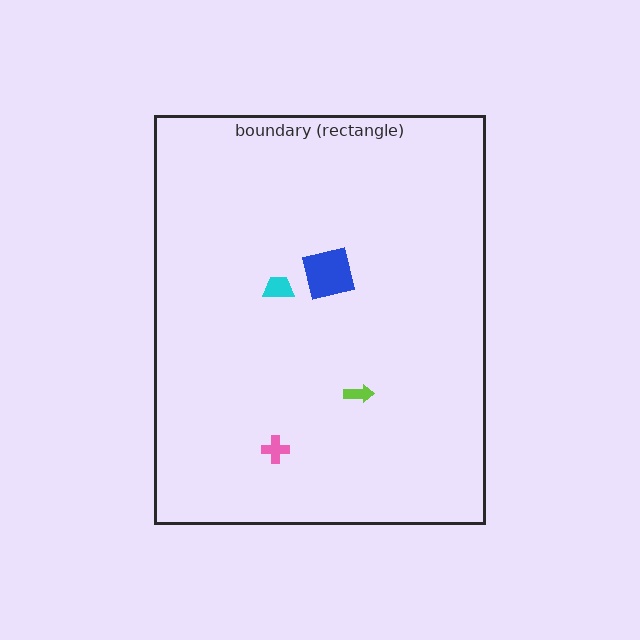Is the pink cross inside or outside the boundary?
Inside.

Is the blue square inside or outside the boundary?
Inside.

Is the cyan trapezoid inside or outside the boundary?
Inside.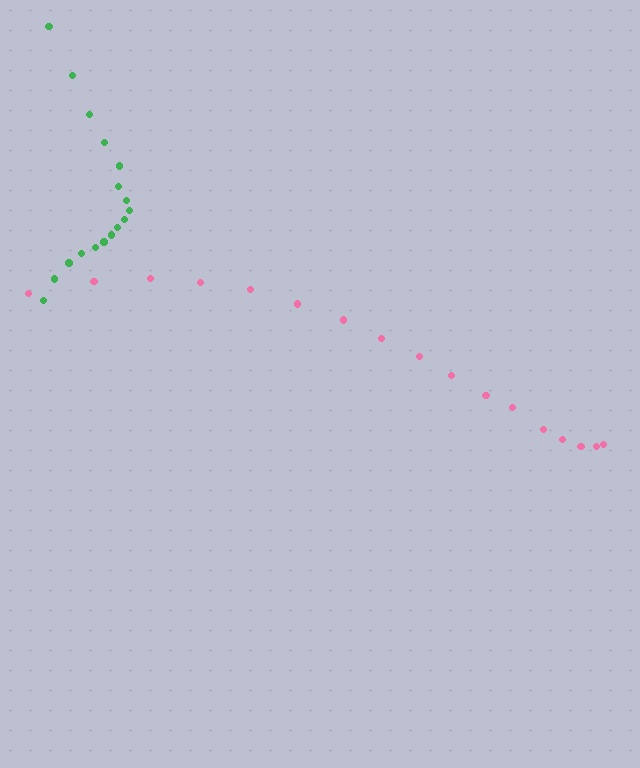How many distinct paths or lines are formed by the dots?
There are 2 distinct paths.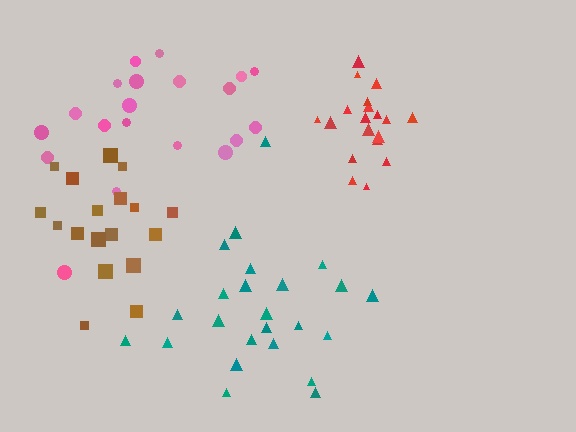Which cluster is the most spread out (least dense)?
Pink.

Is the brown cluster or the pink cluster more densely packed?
Brown.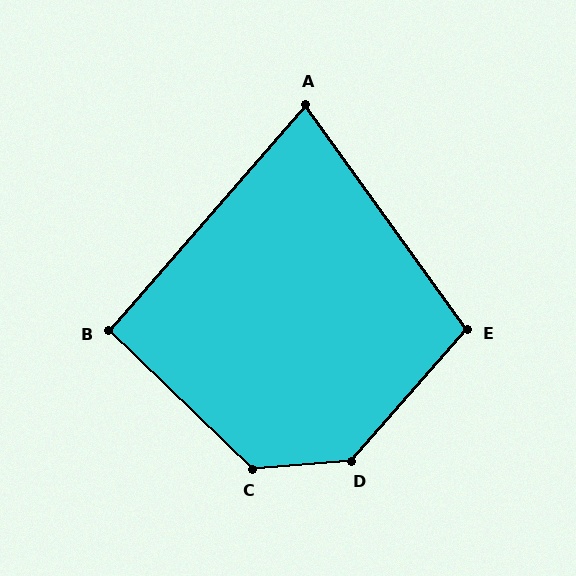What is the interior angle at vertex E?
Approximately 103 degrees (obtuse).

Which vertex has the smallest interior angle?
A, at approximately 77 degrees.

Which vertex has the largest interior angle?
D, at approximately 136 degrees.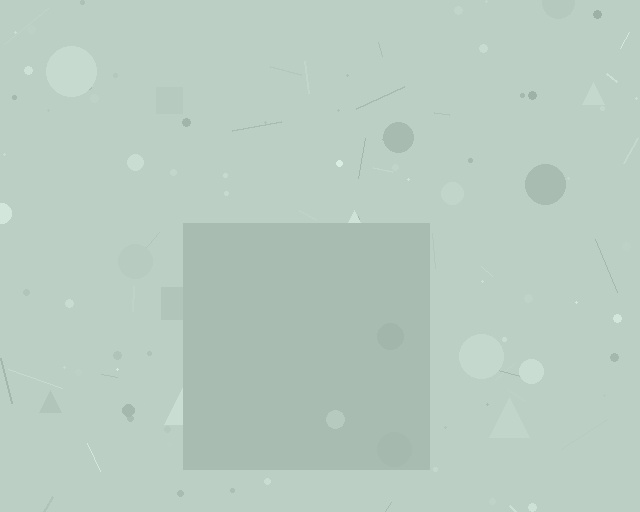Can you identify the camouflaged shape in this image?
The camouflaged shape is a square.